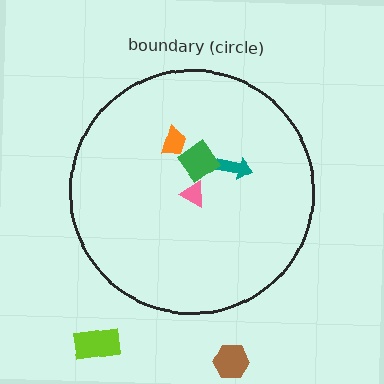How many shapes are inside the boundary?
4 inside, 2 outside.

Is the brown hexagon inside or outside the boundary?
Outside.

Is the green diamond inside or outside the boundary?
Inside.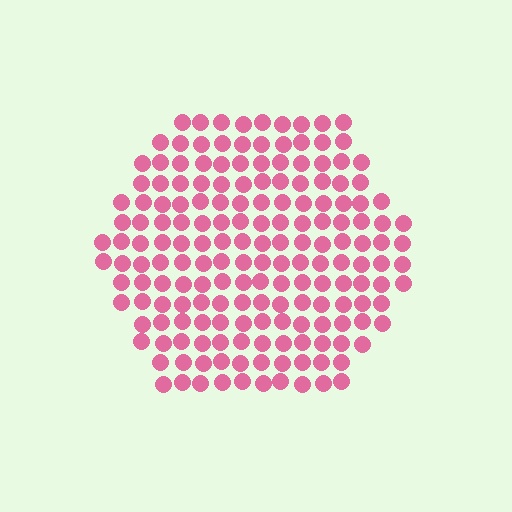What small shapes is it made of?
It is made of small circles.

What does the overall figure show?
The overall figure shows a hexagon.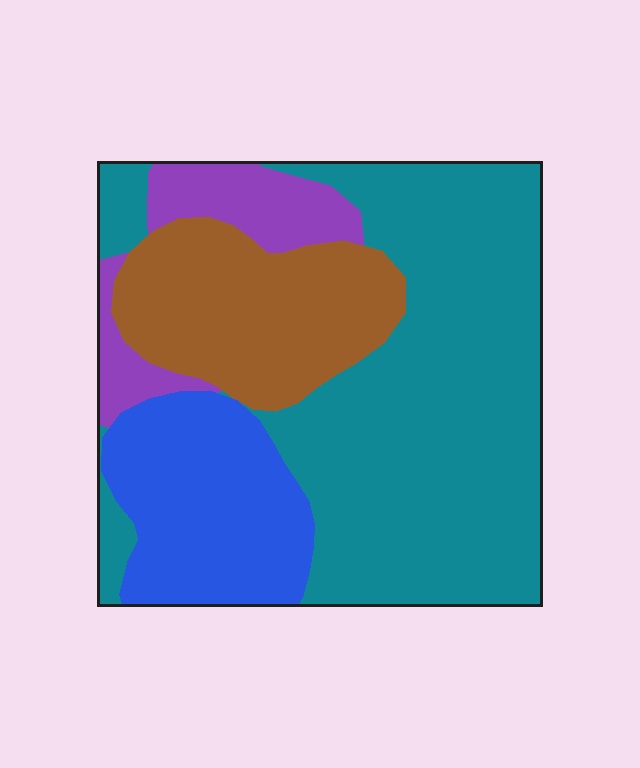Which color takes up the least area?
Purple, at roughly 10%.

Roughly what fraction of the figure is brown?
Brown takes up about one fifth (1/5) of the figure.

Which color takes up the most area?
Teal, at roughly 50%.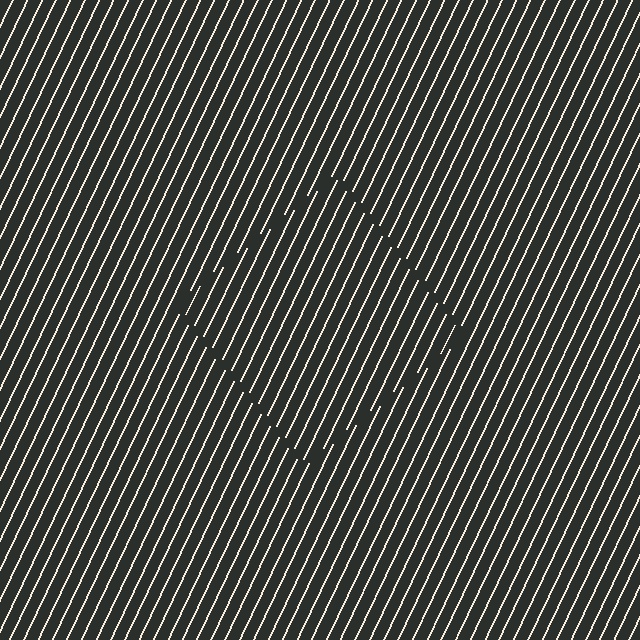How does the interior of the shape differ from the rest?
The interior of the shape contains the same grating, shifted by half a period — the contour is defined by the phase discontinuity where line-ends from the inner and outer gratings abut.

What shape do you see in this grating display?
An illusory square. The interior of the shape contains the same grating, shifted by half a period — the contour is defined by the phase discontinuity where line-ends from the inner and outer gratings abut.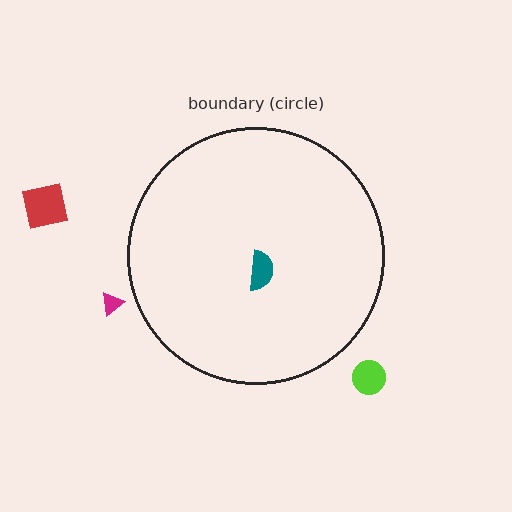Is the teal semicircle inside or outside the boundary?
Inside.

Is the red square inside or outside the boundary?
Outside.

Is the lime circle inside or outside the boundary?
Outside.